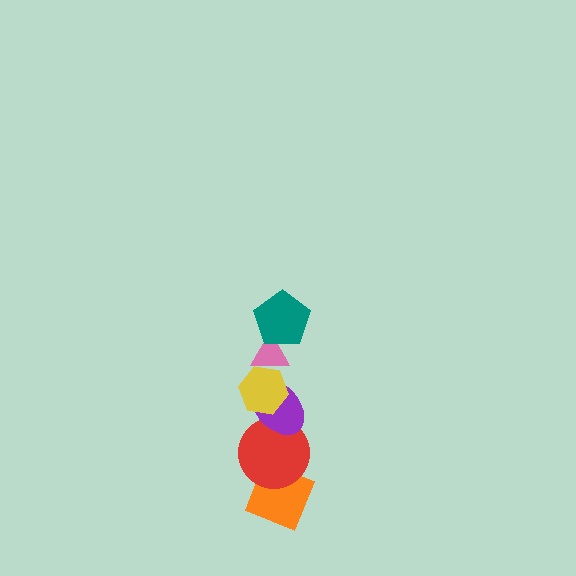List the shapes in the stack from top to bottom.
From top to bottom: the teal pentagon, the pink triangle, the yellow hexagon, the purple ellipse, the red circle, the orange diamond.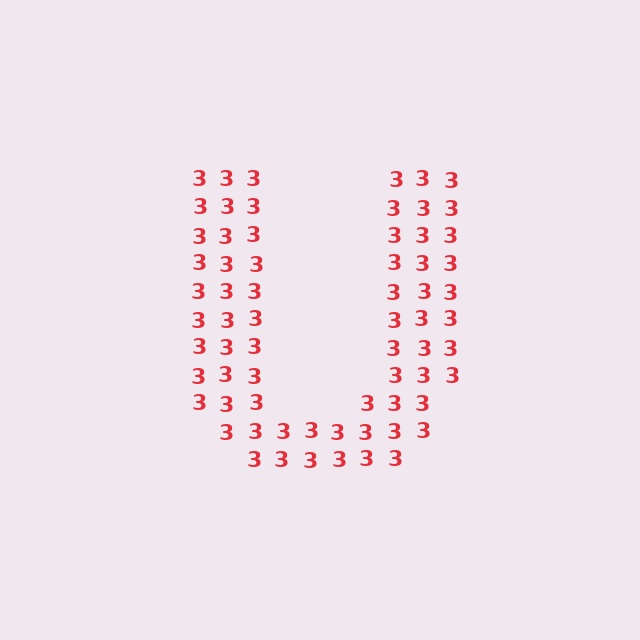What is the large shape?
The large shape is the letter U.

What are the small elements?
The small elements are digit 3's.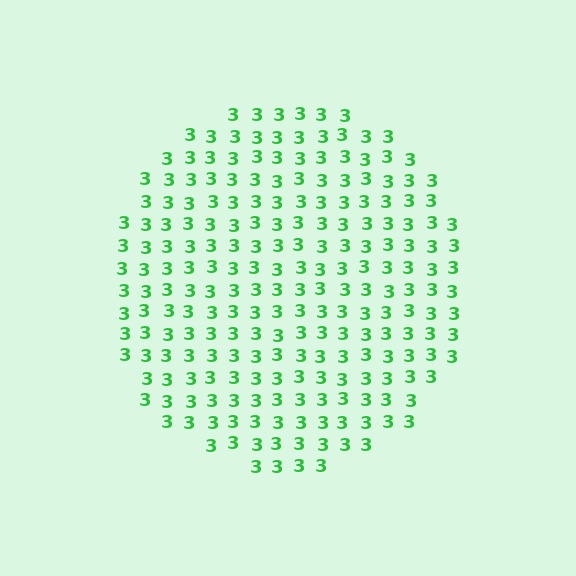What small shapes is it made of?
It is made of small digit 3's.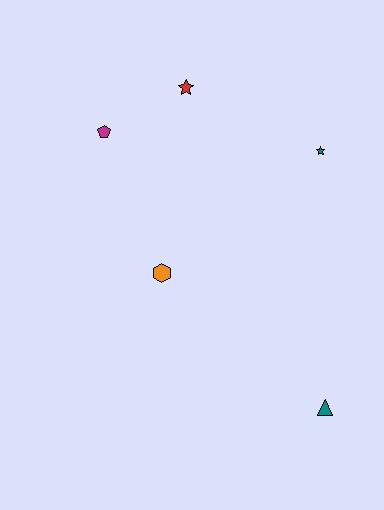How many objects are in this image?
There are 5 objects.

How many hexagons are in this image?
There is 1 hexagon.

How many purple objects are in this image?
There are no purple objects.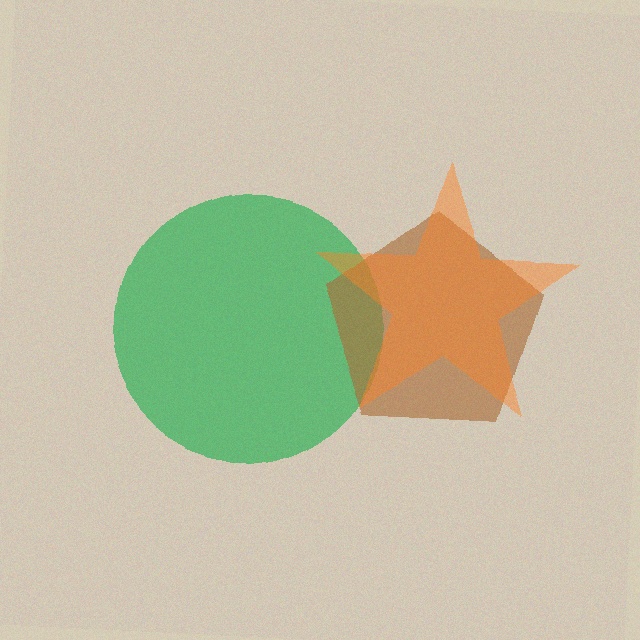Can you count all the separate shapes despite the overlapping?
Yes, there are 3 separate shapes.